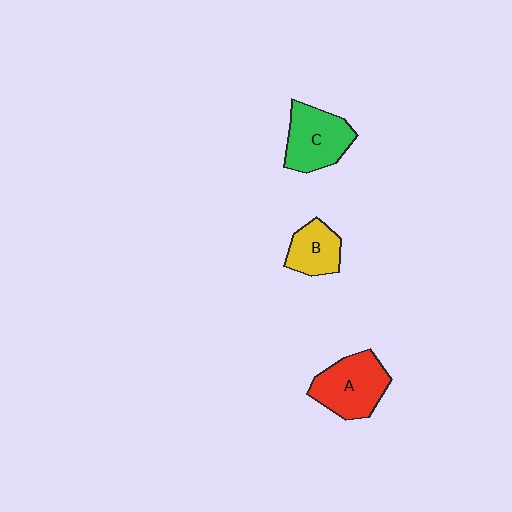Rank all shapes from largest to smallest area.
From largest to smallest: A (red), C (green), B (yellow).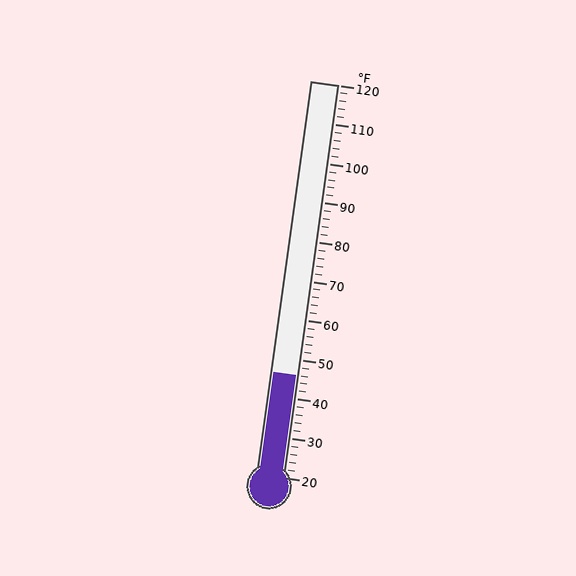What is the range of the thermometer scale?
The thermometer scale ranges from 20°F to 120°F.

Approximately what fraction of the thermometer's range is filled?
The thermometer is filled to approximately 25% of its range.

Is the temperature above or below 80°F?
The temperature is below 80°F.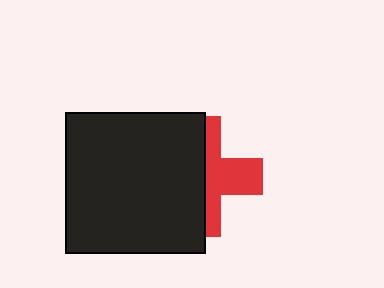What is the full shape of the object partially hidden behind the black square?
The partially hidden object is a red cross.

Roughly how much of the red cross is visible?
About half of it is visible (roughly 45%).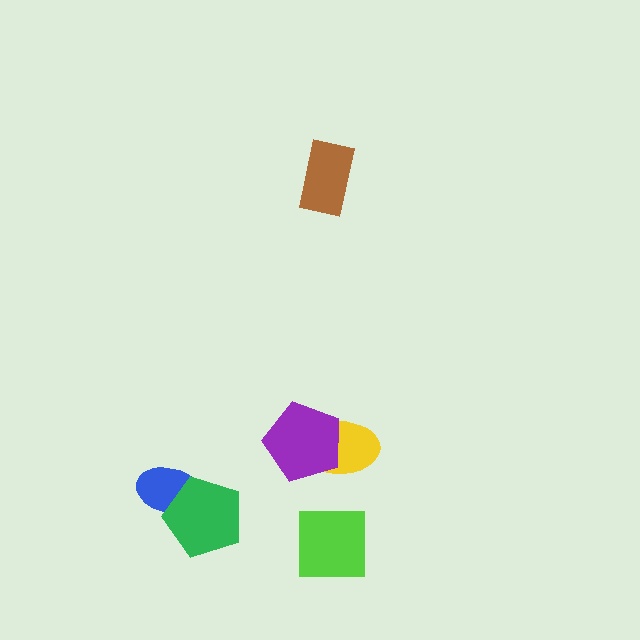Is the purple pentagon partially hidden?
No, no other shape covers it.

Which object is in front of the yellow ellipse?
The purple pentagon is in front of the yellow ellipse.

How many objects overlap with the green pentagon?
1 object overlaps with the green pentagon.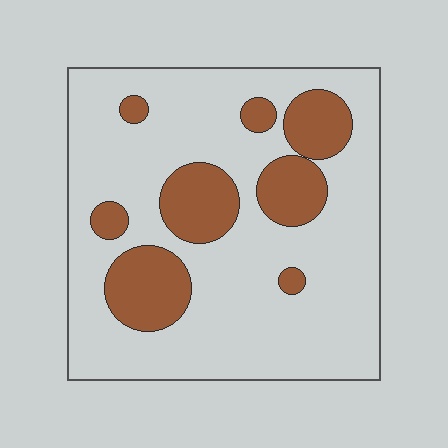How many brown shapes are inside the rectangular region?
8.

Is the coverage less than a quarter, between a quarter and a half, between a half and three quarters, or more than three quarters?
Less than a quarter.